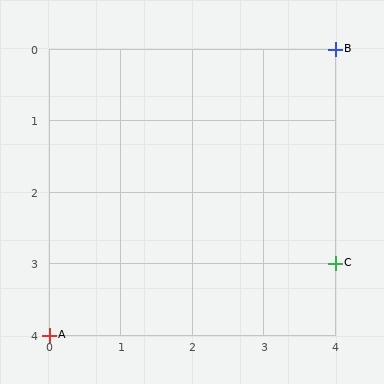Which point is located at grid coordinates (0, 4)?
Point A is at (0, 4).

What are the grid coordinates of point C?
Point C is at grid coordinates (4, 3).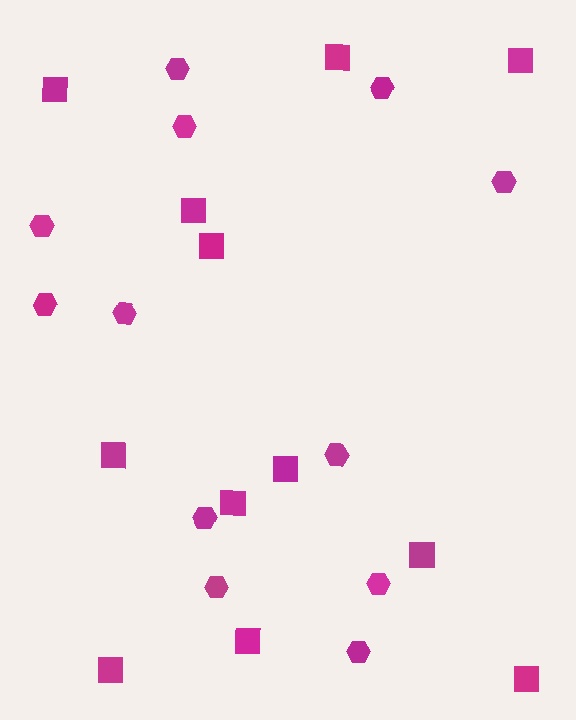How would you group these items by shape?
There are 2 groups: one group of squares (12) and one group of hexagons (12).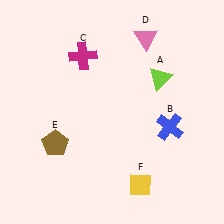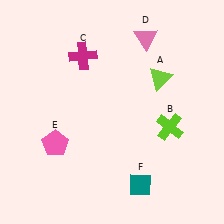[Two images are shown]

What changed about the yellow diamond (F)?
In Image 1, F is yellow. In Image 2, it changed to teal.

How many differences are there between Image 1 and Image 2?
There are 3 differences between the two images.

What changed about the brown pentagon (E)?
In Image 1, E is brown. In Image 2, it changed to pink.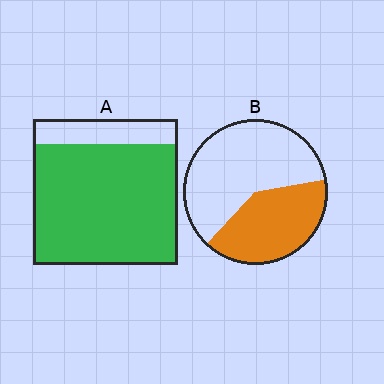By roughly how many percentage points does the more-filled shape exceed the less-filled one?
By roughly 45 percentage points (A over B).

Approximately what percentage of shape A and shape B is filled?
A is approximately 85% and B is approximately 40%.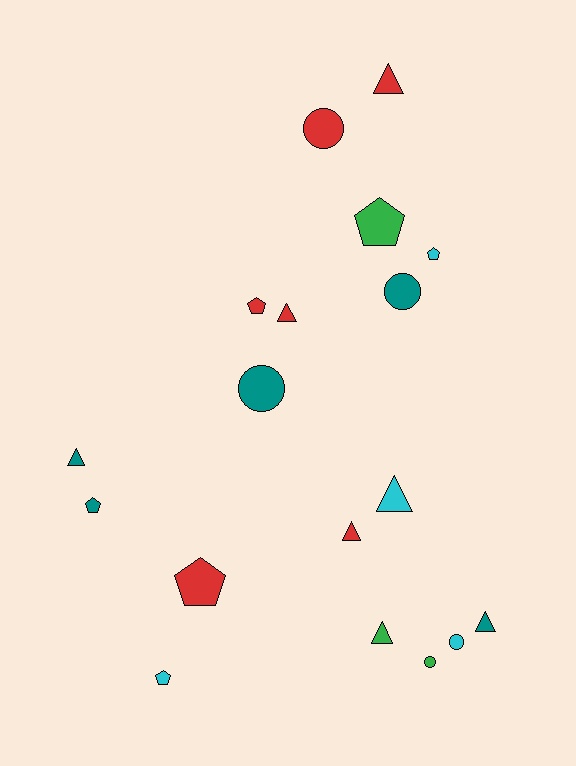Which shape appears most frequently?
Triangle, with 7 objects.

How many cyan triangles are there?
There is 1 cyan triangle.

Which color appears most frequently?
Red, with 6 objects.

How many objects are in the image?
There are 18 objects.